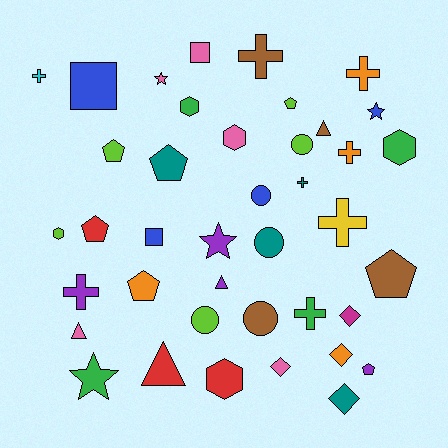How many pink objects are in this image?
There are 5 pink objects.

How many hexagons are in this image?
There are 5 hexagons.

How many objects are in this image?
There are 40 objects.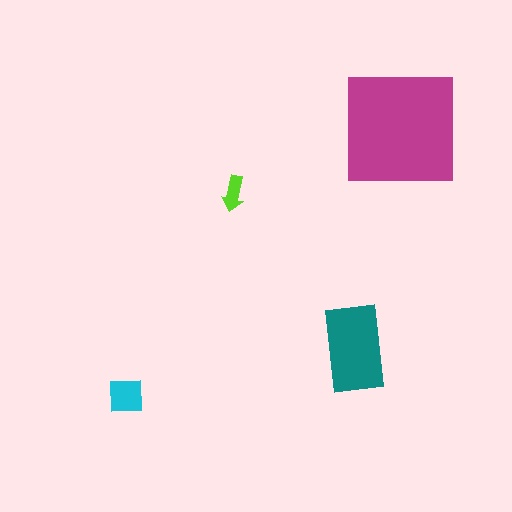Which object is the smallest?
The lime arrow.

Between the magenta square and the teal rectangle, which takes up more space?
The magenta square.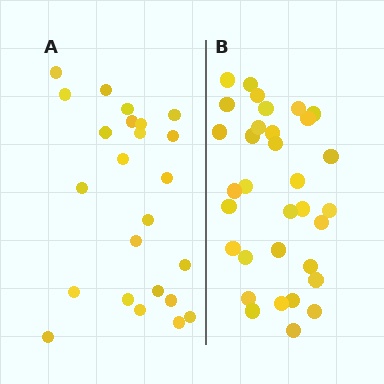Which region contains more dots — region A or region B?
Region B (the right region) has more dots.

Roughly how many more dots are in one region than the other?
Region B has roughly 8 or so more dots than region A.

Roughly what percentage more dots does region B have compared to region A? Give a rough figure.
About 40% more.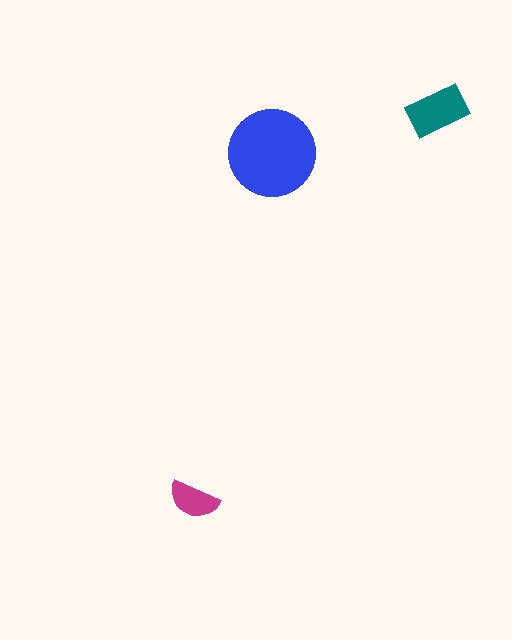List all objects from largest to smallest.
The blue circle, the teal rectangle, the magenta semicircle.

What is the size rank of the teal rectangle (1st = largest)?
2nd.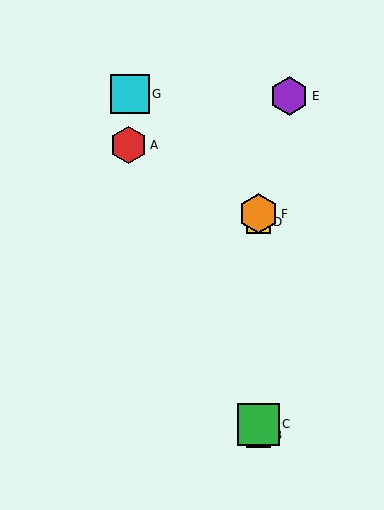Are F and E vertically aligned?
No, F is at x≈258 and E is at x≈289.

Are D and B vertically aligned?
Yes, both are at x≈258.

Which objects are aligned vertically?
Objects B, C, D, F are aligned vertically.